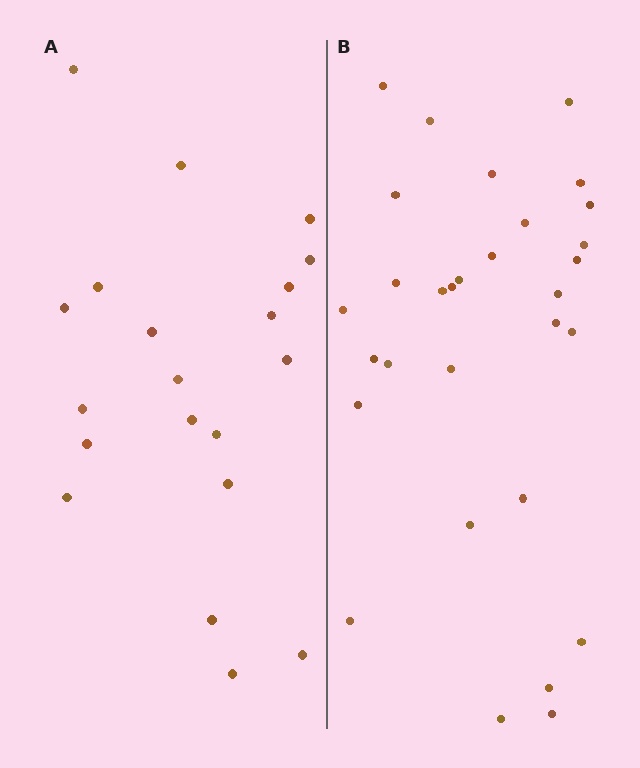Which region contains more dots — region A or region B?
Region B (the right region) has more dots.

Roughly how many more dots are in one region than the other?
Region B has roughly 10 or so more dots than region A.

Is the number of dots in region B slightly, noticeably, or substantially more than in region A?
Region B has substantially more. The ratio is roughly 1.5 to 1.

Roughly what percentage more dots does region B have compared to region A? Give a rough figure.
About 50% more.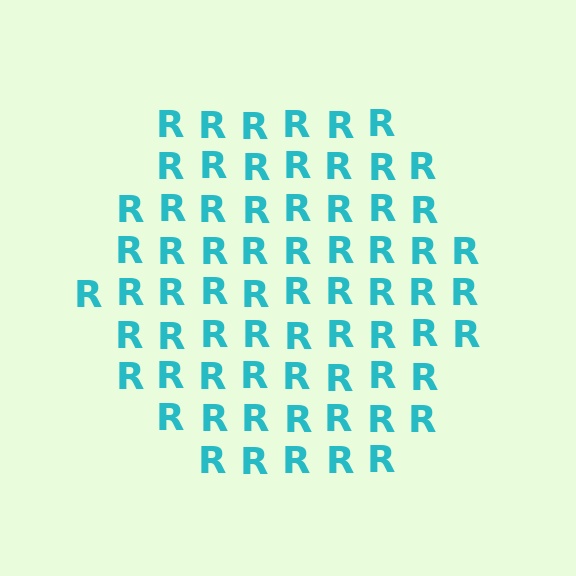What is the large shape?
The large shape is a hexagon.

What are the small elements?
The small elements are letter R's.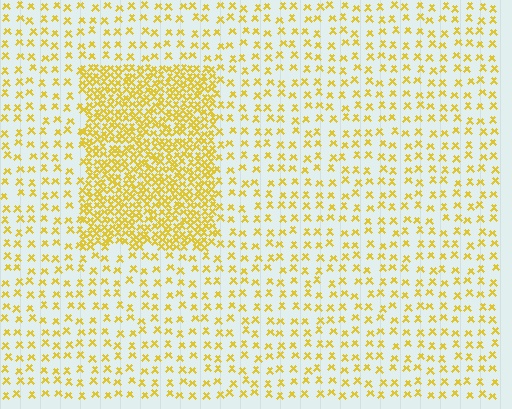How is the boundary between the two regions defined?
The boundary is defined by a change in element density (approximately 3.0x ratio). All elements are the same color, size, and shape.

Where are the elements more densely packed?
The elements are more densely packed inside the rectangle boundary.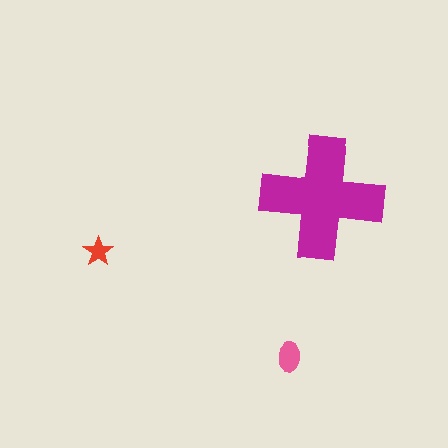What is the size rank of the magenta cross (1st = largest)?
1st.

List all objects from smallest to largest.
The red star, the pink ellipse, the magenta cross.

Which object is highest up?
The magenta cross is topmost.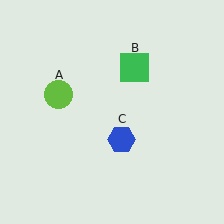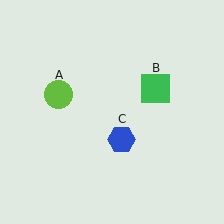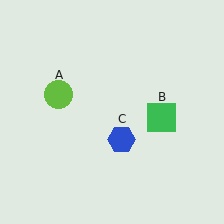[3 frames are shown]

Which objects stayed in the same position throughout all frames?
Lime circle (object A) and blue hexagon (object C) remained stationary.